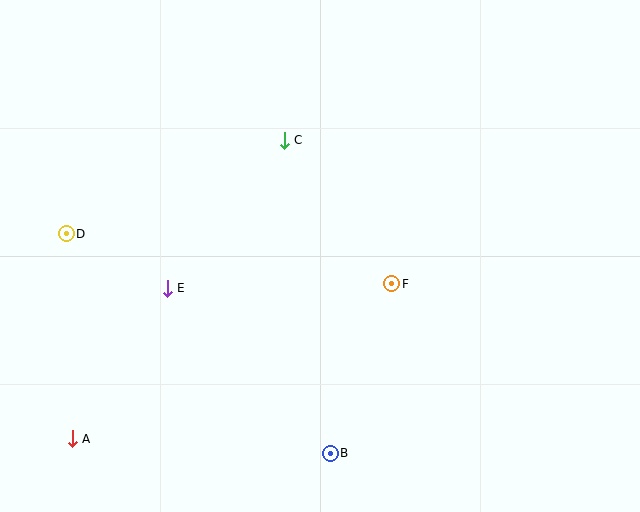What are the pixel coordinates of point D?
Point D is at (66, 234).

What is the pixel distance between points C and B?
The distance between C and B is 316 pixels.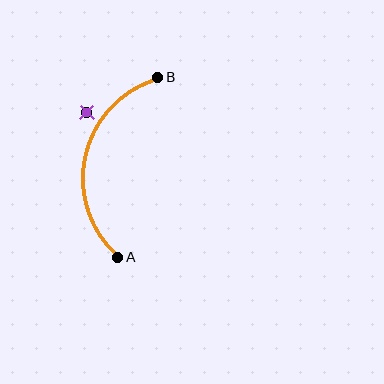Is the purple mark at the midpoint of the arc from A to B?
No — the purple mark does not lie on the arc at all. It sits slightly outside the curve.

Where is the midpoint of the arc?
The arc midpoint is the point on the curve farthest from the straight line joining A and B. It sits to the left of that line.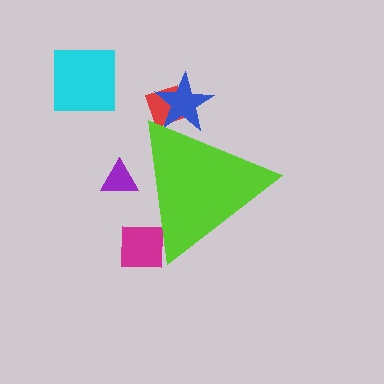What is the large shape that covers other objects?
A lime triangle.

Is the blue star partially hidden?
Yes, the blue star is partially hidden behind the lime triangle.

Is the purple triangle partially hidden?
Yes, the purple triangle is partially hidden behind the lime triangle.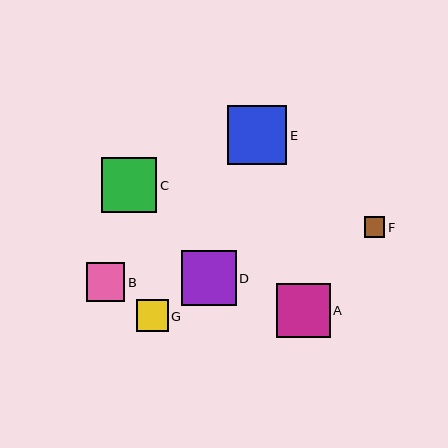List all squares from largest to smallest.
From largest to smallest: E, C, D, A, B, G, F.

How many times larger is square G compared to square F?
Square G is approximately 1.6 times the size of square F.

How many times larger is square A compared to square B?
Square A is approximately 1.4 times the size of square B.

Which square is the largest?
Square E is the largest with a size of approximately 59 pixels.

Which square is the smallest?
Square F is the smallest with a size of approximately 20 pixels.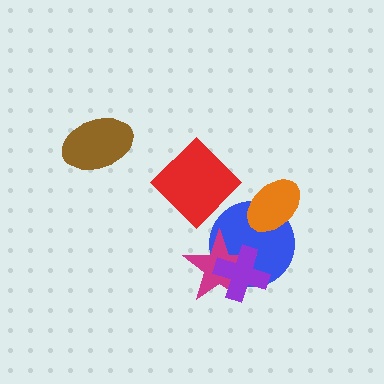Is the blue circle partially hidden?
Yes, it is partially covered by another shape.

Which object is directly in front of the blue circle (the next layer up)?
The orange ellipse is directly in front of the blue circle.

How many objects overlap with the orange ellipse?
1 object overlaps with the orange ellipse.